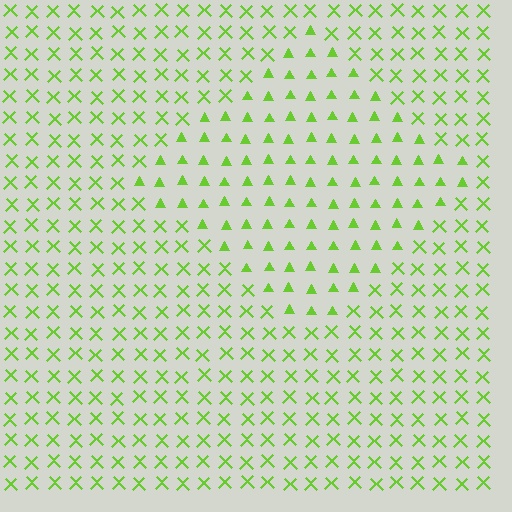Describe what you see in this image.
The image is filled with small lime elements arranged in a uniform grid. A diamond-shaped region contains triangles, while the surrounding area contains X marks. The boundary is defined purely by the change in element shape.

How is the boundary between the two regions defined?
The boundary is defined by a change in element shape: triangles inside vs. X marks outside. All elements share the same color and spacing.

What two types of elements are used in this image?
The image uses triangles inside the diamond region and X marks outside it.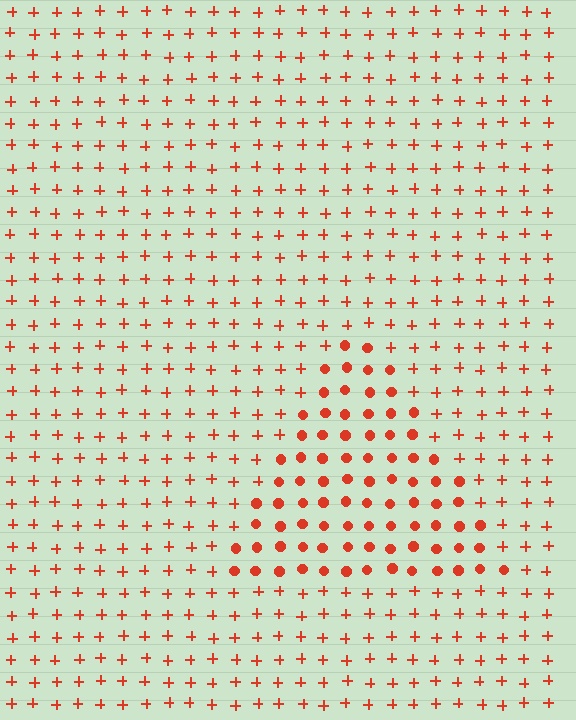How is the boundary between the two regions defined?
The boundary is defined by a change in element shape: circles inside vs. plus signs outside. All elements share the same color and spacing.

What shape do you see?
I see a triangle.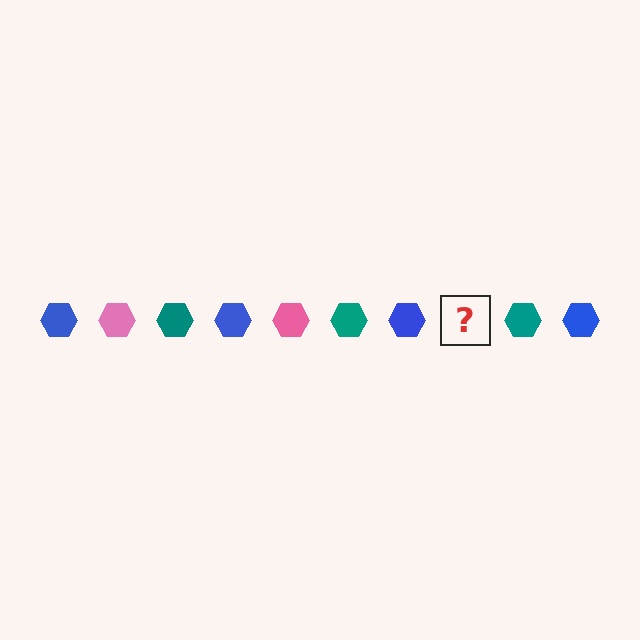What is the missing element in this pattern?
The missing element is a pink hexagon.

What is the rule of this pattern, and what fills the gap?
The rule is that the pattern cycles through blue, pink, teal hexagons. The gap should be filled with a pink hexagon.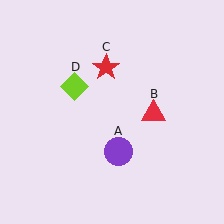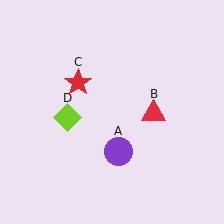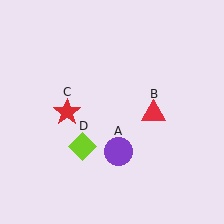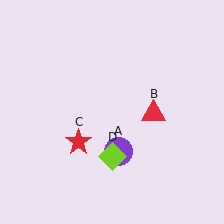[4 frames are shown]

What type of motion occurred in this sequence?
The red star (object C), lime diamond (object D) rotated counterclockwise around the center of the scene.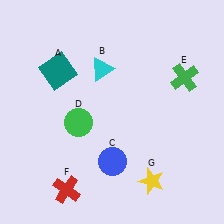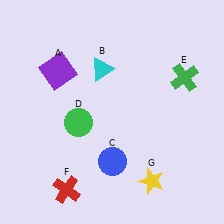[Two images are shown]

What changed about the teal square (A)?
In Image 1, A is teal. In Image 2, it changed to purple.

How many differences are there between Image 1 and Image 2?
There is 1 difference between the two images.